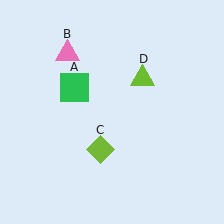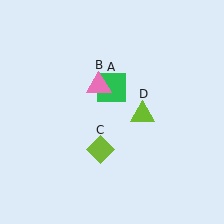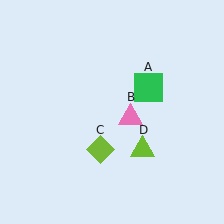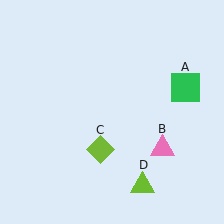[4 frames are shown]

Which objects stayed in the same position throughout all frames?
Lime diamond (object C) remained stationary.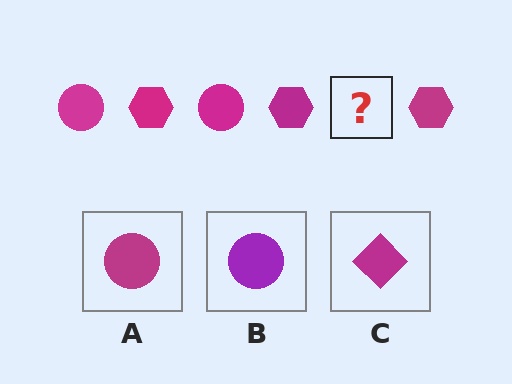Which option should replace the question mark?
Option A.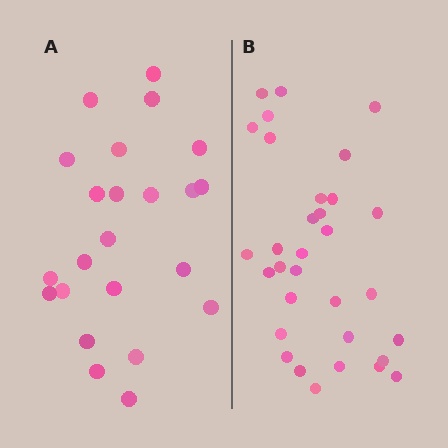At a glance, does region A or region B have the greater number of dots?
Region B (the right region) has more dots.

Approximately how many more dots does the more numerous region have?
Region B has roughly 8 or so more dots than region A.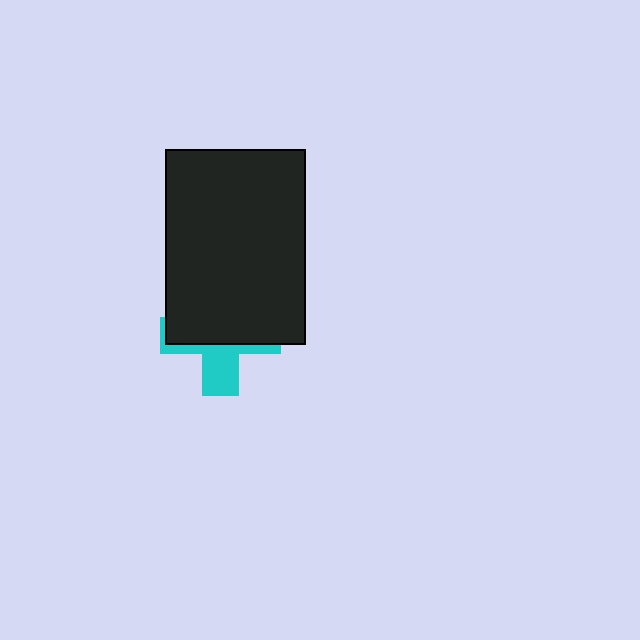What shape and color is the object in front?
The object in front is a black rectangle.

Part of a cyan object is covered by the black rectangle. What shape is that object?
It is a cross.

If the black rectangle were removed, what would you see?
You would see the complete cyan cross.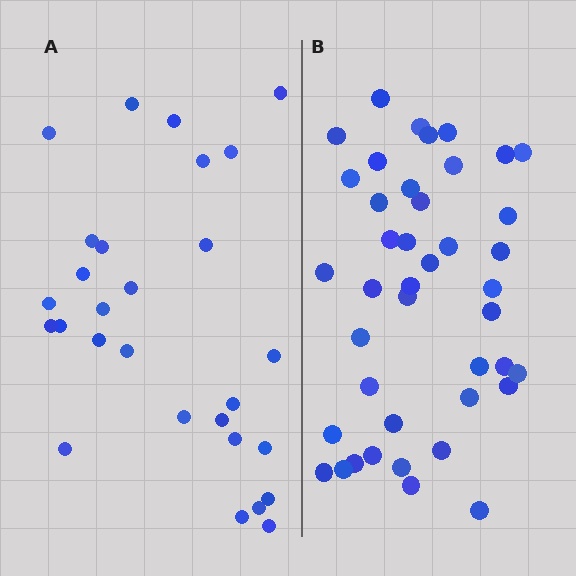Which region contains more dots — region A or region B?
Region B (the right region) has more dots.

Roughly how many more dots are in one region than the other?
Region B has approximately 15 more dots than region A.